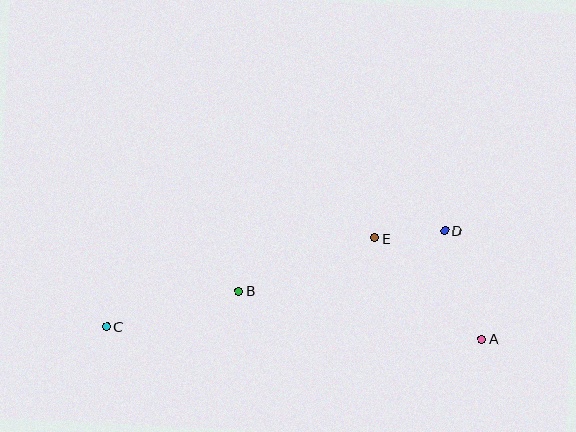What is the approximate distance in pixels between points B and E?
The distance between B and E is approximately 146 pixels.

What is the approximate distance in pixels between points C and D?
The distance between C and D is approximately 352 pixels.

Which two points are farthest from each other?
Points A and C are farthest from each other.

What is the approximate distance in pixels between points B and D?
The distance between B and D is approximately 214 pixels.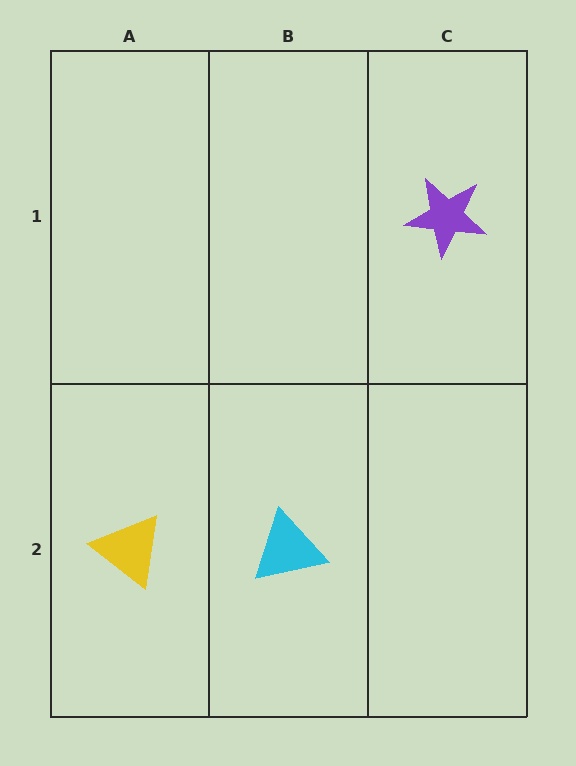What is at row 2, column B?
A cyan triangle.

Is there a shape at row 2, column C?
No, that cell is empty.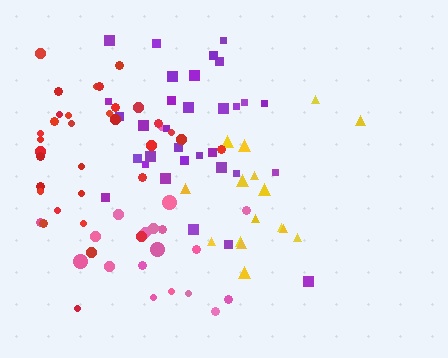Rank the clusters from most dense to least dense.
purple, yellow, red, pink.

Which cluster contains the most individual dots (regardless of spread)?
Purple (33).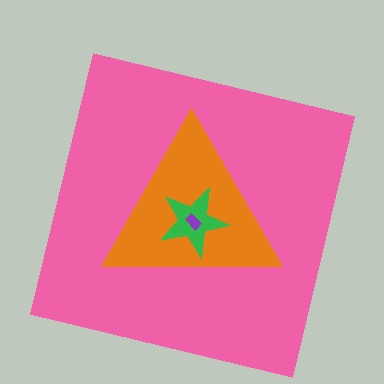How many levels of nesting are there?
4.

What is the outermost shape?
The pink square.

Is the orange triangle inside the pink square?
Yes.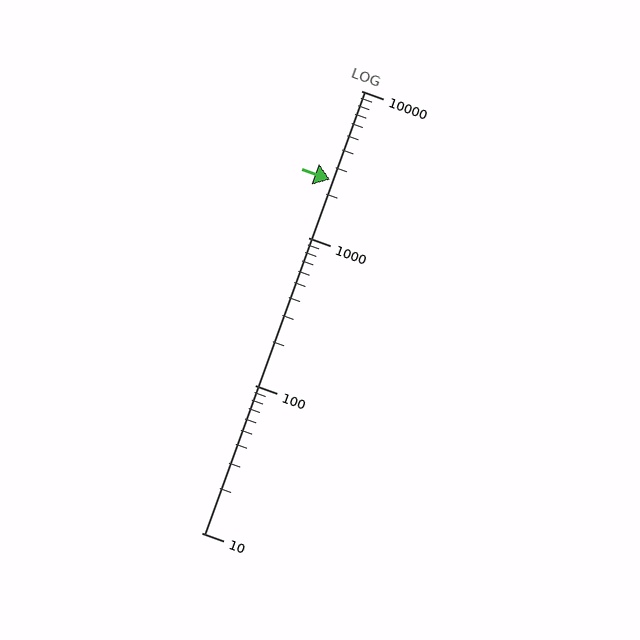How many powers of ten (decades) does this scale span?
The scale spans 3 decades, from 10 to 10000.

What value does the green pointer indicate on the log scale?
The pointer indicates approximately 2500.